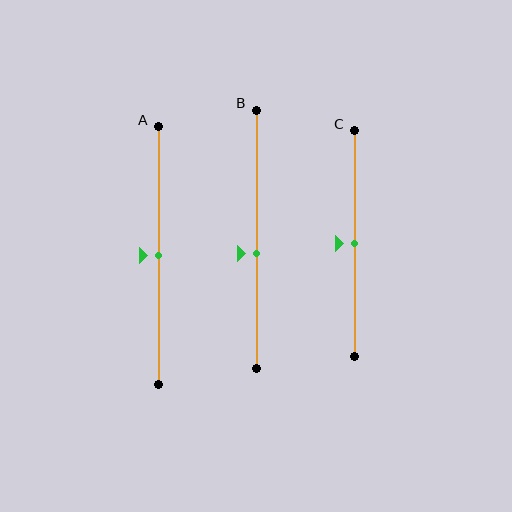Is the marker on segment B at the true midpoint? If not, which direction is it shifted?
No, the marker on segment B is shifted downward by about 6% of the segment length.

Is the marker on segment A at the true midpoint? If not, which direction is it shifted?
Yes, the marker on segment A is at the true midpoint.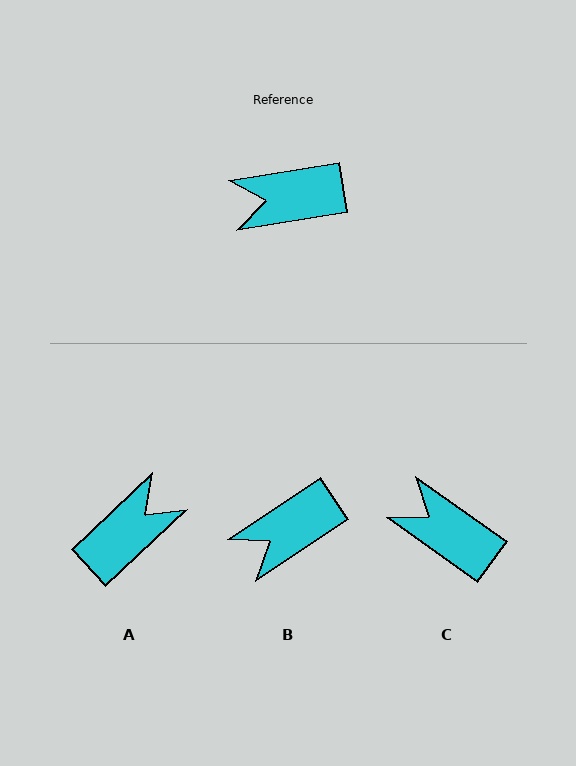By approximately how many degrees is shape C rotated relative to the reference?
Approximately 44 degrees clockwise.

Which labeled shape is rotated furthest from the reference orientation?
A, about 146 degrees away.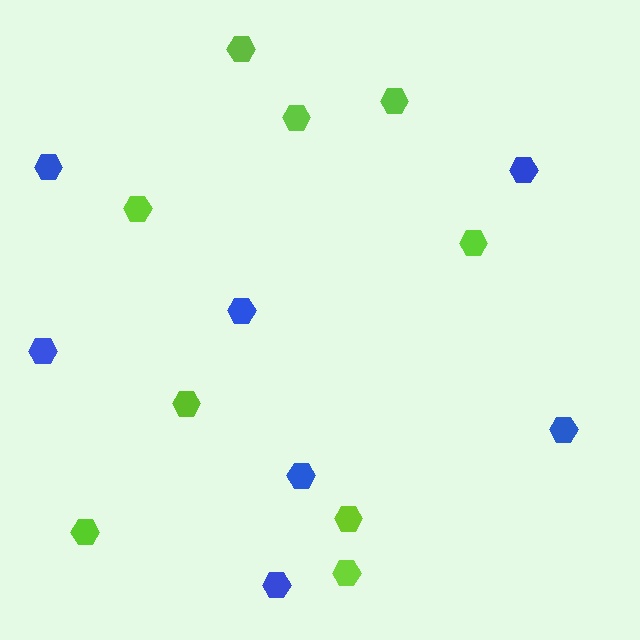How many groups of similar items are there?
There are 2 groups: one group of lime hexagons (9) and one group of blue hexagons (7).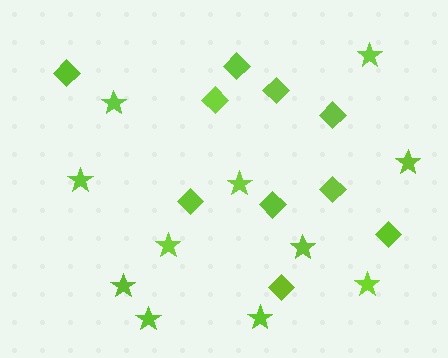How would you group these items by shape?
There are 2 groups: one group of stars (11) and one group of diamonds (10).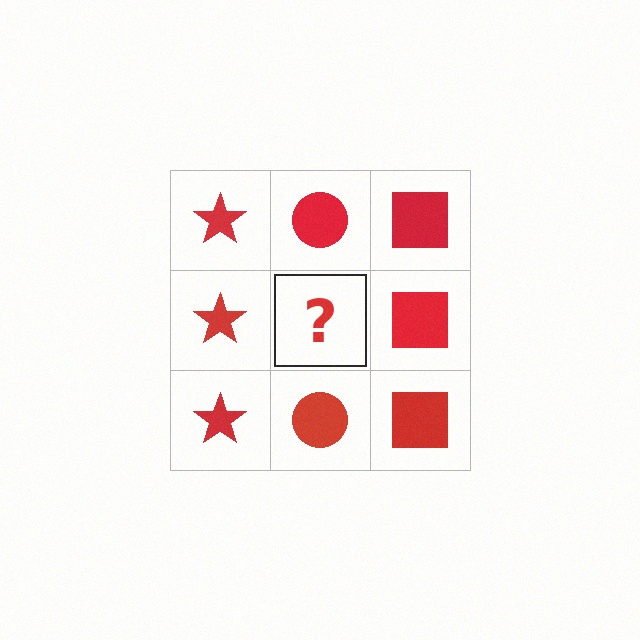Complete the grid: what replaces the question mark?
The question mark should be replaced with a red circle.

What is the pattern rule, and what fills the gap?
The rule is that each column has a consistent shape. The gap should be filled with a red circle.